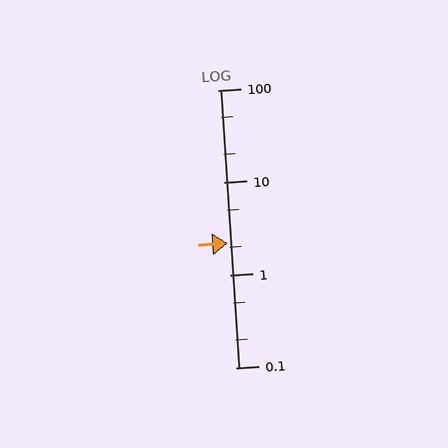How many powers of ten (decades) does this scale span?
The scale spans 3 decades, from 0.1 to 100.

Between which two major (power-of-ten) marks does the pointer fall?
The pointer is between 1 and 10.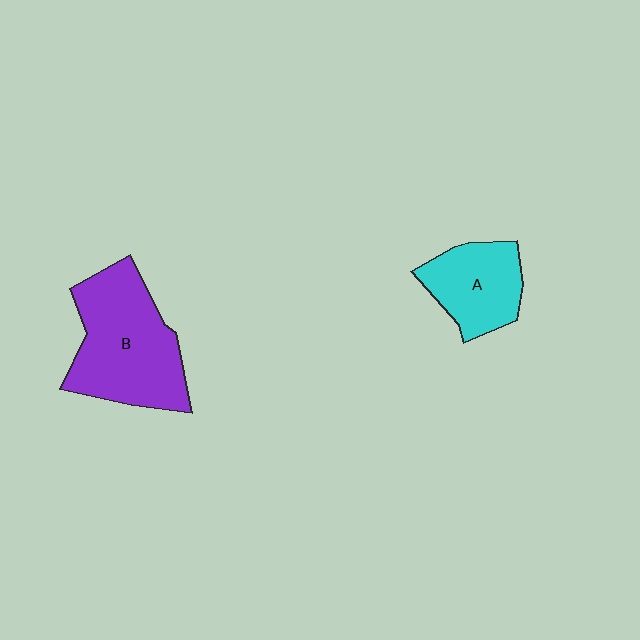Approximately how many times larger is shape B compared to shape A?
Approximately 1.7 times.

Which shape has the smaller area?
Shape A (cyan).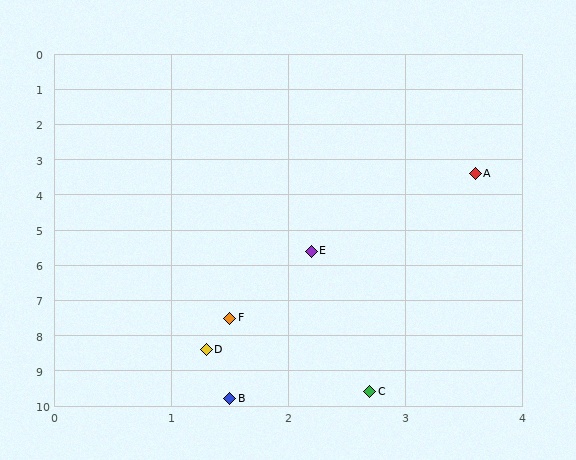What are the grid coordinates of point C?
Point C is at approximately (2.7, 9.6).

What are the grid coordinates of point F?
Point F is at approximately (1.5, 7.5).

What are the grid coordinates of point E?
Point E is at approximately (2.2, 5.6).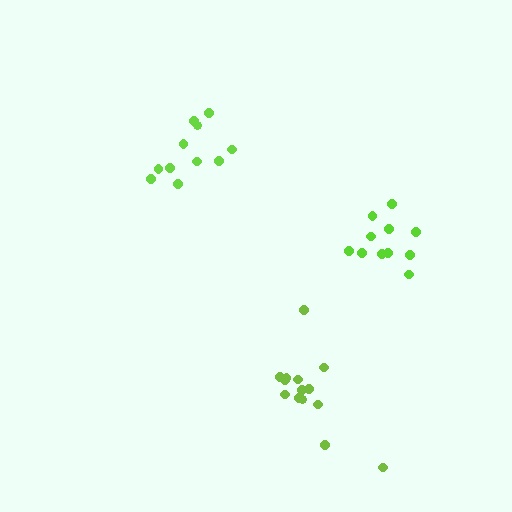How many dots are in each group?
Group 1: 11 dots, Group 2: 11 dots, Group 3: 14 dots (36 total).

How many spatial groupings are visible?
There are 3 spatial groupings.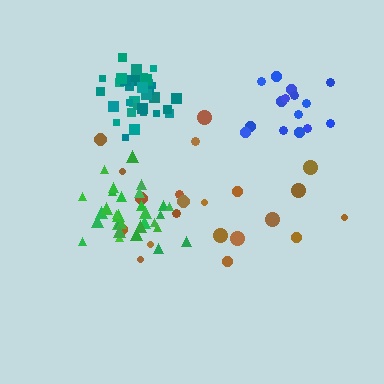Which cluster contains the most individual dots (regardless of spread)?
Teal (35).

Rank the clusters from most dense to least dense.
teal, green, blue, brown.